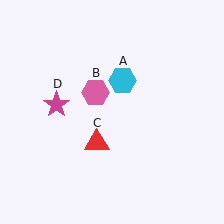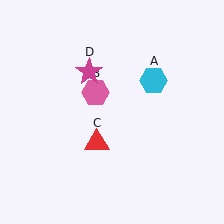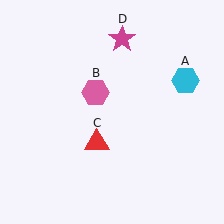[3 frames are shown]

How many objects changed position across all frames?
2 objects changed position: cyan hexagon (object A), magenta star (object D).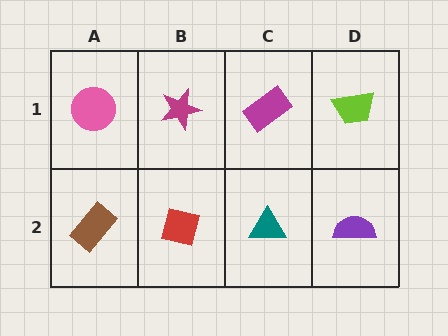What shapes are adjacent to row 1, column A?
A brown rectangle (row 2, column A), a magenta star (row 1, column B).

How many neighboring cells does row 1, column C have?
3.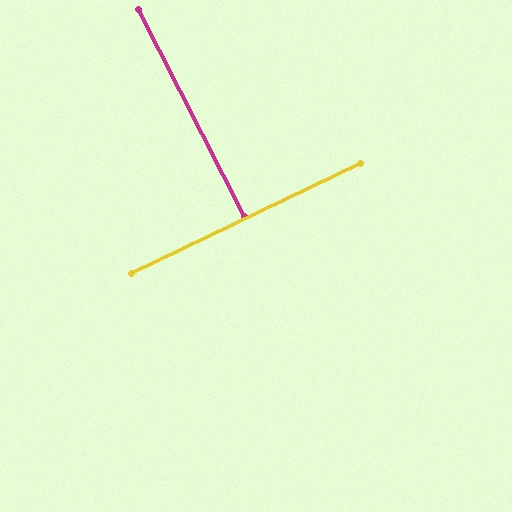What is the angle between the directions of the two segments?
Approximately 88 degrees.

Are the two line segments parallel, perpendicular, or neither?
Perpendicular — they meet at approximately 88°.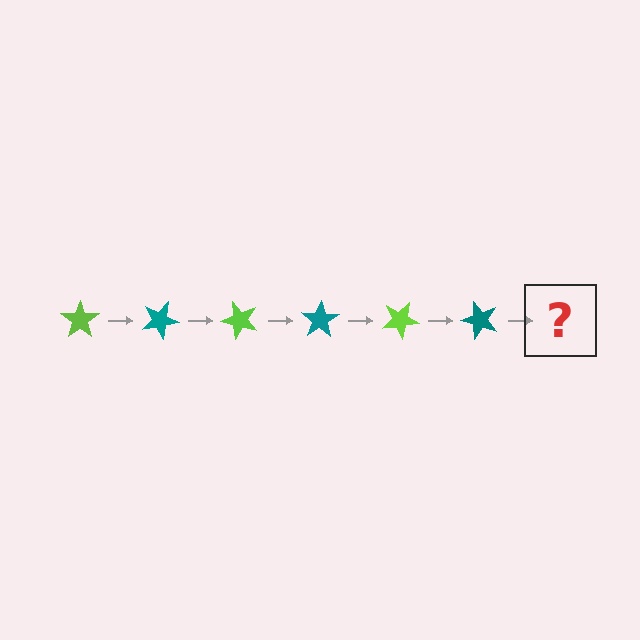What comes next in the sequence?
The next element should be a lime star, rotated 150 degrees from the start.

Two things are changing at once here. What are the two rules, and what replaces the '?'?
The two rules are that it rotates 25 degrees each step and the color cycles through lime and teal. The '?' should be a lime star, rotated 150 degrees from the start.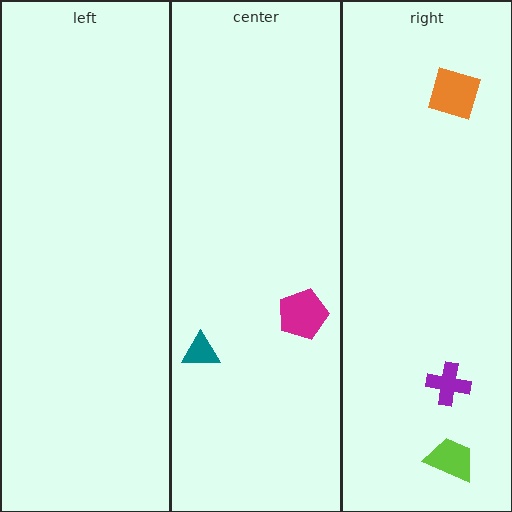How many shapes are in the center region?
2.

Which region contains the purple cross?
The right region.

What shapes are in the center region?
The teal triangle, the magenta pentagon.